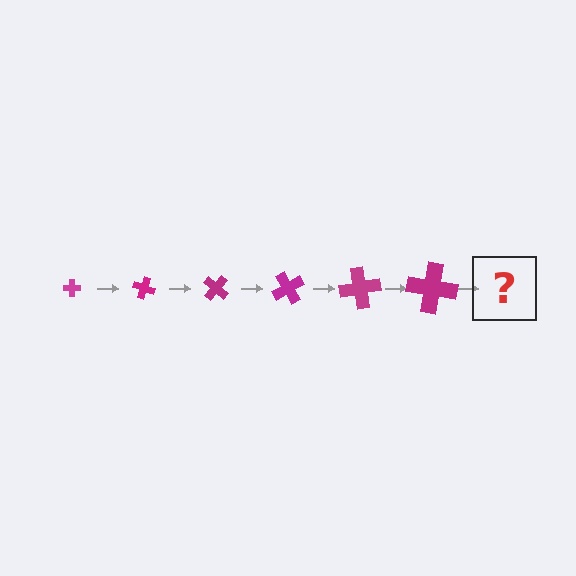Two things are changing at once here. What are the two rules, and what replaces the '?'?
The two rules are that the cross grows larger each step and it rotates 20 degrees each step. The '?' should be a cross, larger than the previous one and rotated 120 degrees from the start.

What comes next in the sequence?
The next element should be a cross, larger than the previous one and rotated 120 degrees from the start.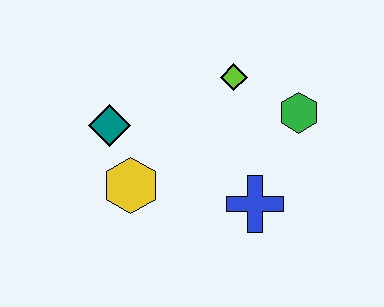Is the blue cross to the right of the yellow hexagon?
Yes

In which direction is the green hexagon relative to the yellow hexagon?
The green hexagon is to the right of the yellow hexagon.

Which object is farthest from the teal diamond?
The green hexagon is farthest from the teal diamond.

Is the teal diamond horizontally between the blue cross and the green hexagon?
No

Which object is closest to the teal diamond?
The yellow hexagon is closest to the teal diamond.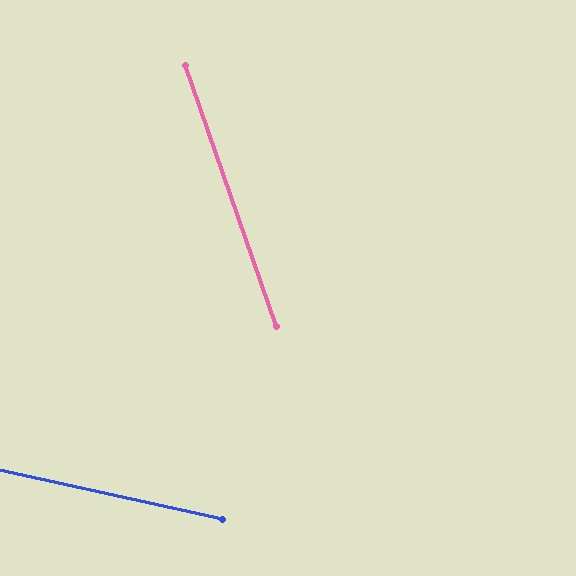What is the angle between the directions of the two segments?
Approximately 58 degrees.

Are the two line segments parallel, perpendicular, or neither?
Neither parallel nor perpendicular — they differ by about 58°.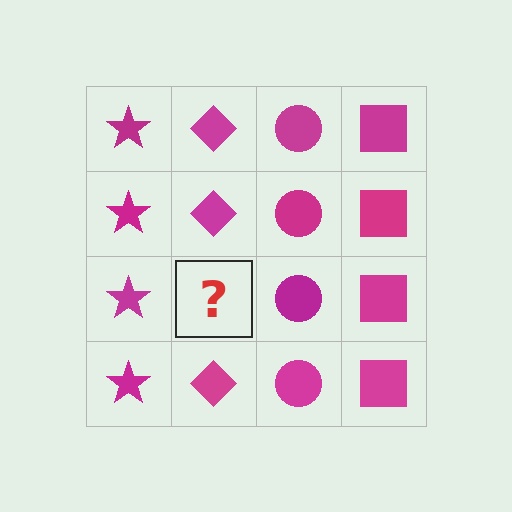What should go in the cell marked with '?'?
The missing cell should contain a magenta diamond.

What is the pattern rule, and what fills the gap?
The rule is that each column has a consistent shape. The gap should be filled with a magenta diamond.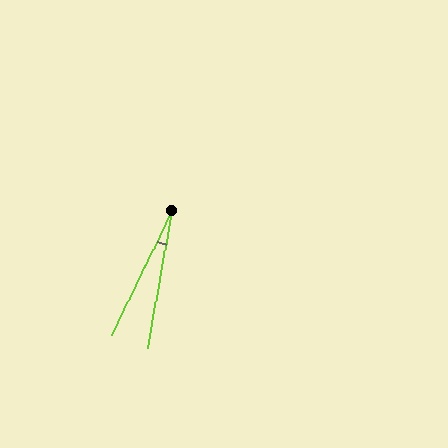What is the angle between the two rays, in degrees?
Approximately 16 degrees.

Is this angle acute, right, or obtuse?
It is acute.